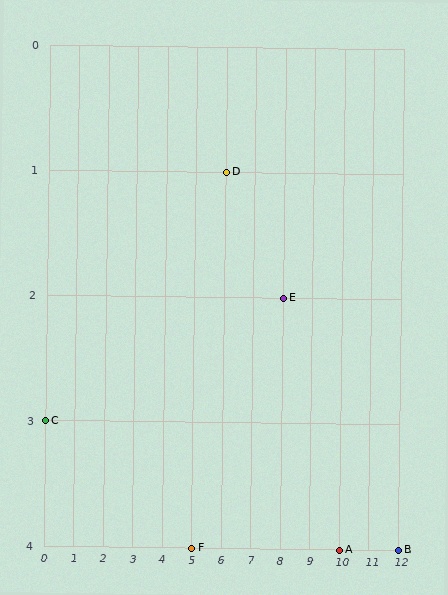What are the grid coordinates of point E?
Point E is at grid coordinates (8, 2).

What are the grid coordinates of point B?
Point B is at grid coordinates (12, 4).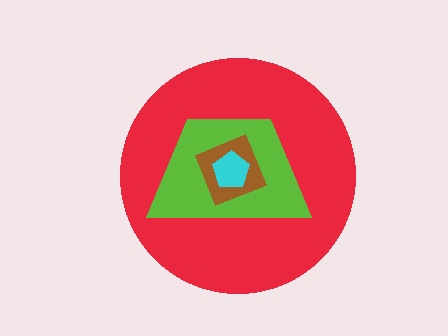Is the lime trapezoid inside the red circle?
Yes.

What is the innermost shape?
The cyan pentagon.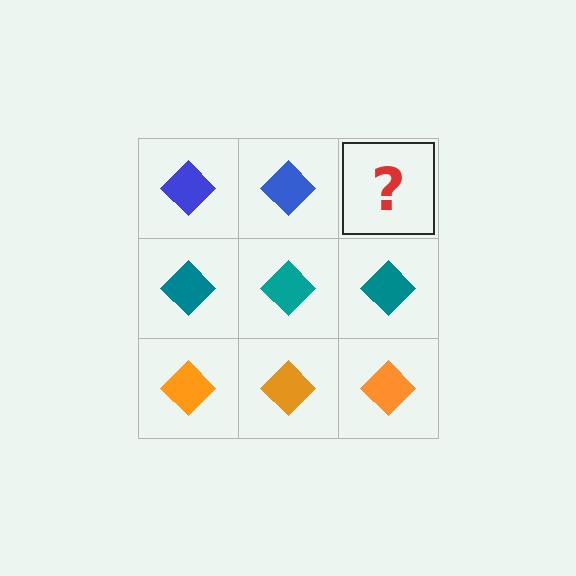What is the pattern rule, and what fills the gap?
The rule is that each row has a consistent color. The gap should be filled with a blue diamond.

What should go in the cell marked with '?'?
The missing cell should contain a blue diamond.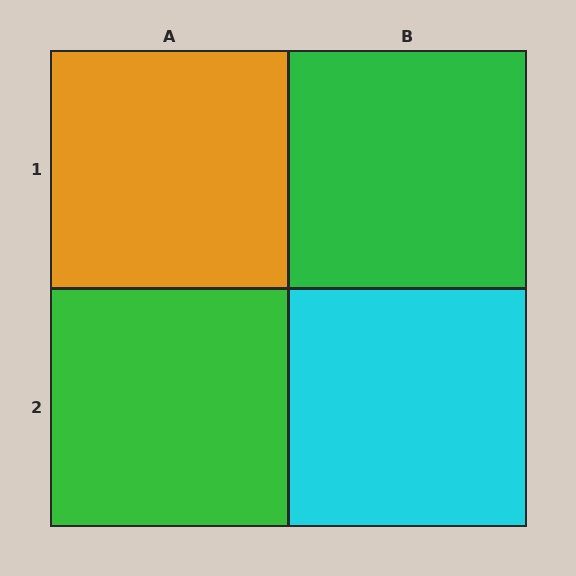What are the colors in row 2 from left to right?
Green, cyan.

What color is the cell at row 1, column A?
Orange.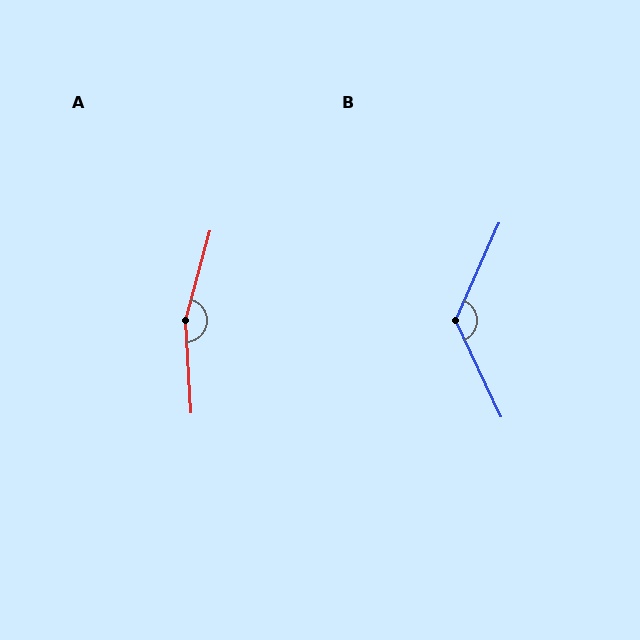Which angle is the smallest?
B, at approximately 131 degrees.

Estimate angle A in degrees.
Approximately 162 degrees.